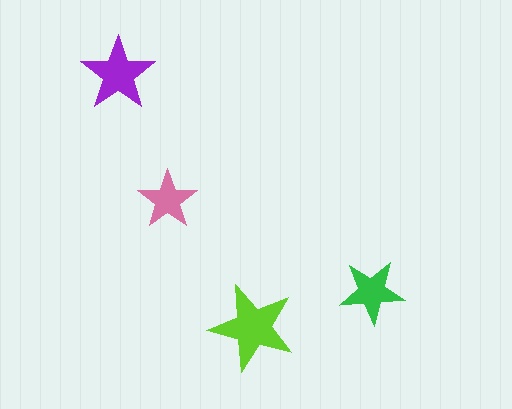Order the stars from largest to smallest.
the lime one, the purple one, the green one, the pink one.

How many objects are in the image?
There are 4 objects in the image.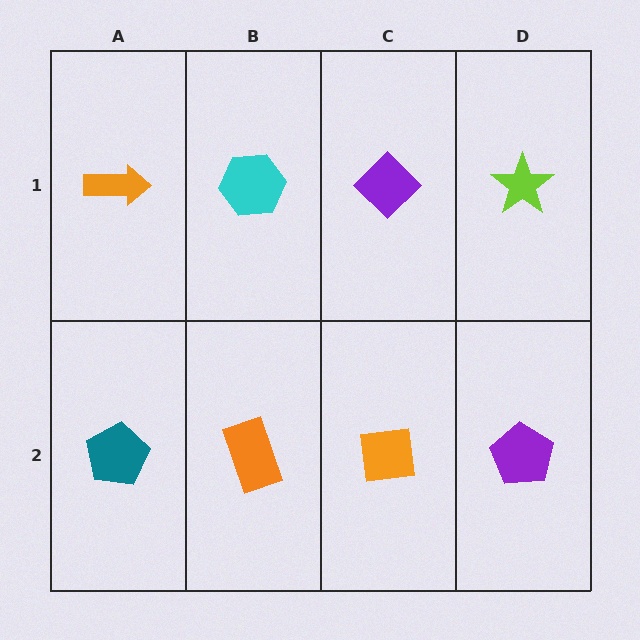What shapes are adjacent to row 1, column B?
An orange rectangle (row 2, column B), an orange arrow (row 1, column A), a purple diamond (row 1, column C).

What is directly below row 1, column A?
A teal pentagon.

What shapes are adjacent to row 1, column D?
A purple pentagon (row 2, column D), a purple diamond (row 1, column C).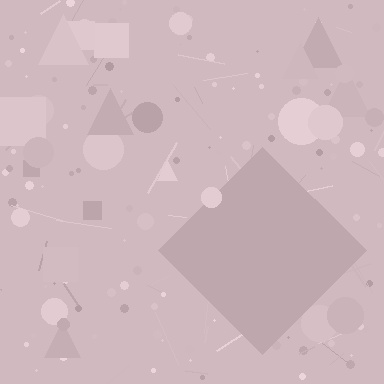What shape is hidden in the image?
A diamond is hidden in the image.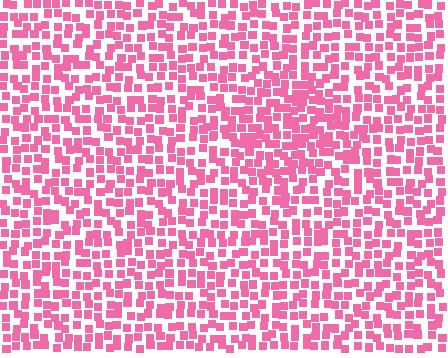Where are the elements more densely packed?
The elements are more densely packed inside the diamond boundary.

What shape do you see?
I see a diamond.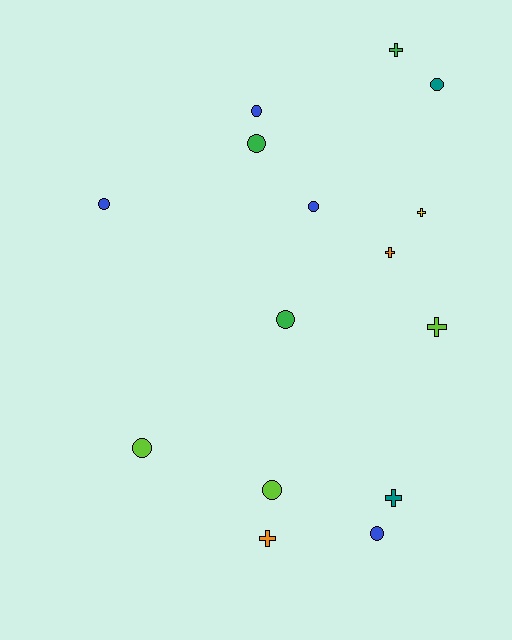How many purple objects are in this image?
There are no purple objects.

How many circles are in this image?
There are 9 circles.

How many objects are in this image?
There are 15 objects.